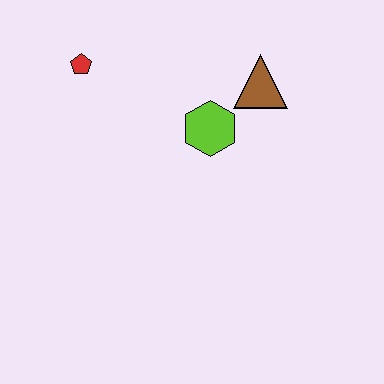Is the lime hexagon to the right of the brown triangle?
No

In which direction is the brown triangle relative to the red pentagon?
The brown triangle is to the right of the red pentagon.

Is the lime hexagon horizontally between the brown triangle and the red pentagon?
Yes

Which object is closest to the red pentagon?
The lime hexagon is closest to the red pentagon.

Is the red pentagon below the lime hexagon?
No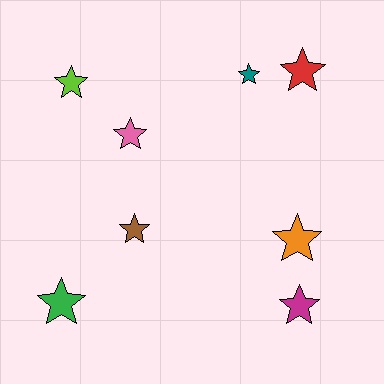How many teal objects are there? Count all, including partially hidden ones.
There is 1 teal object.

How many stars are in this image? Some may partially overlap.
There are 8 stars.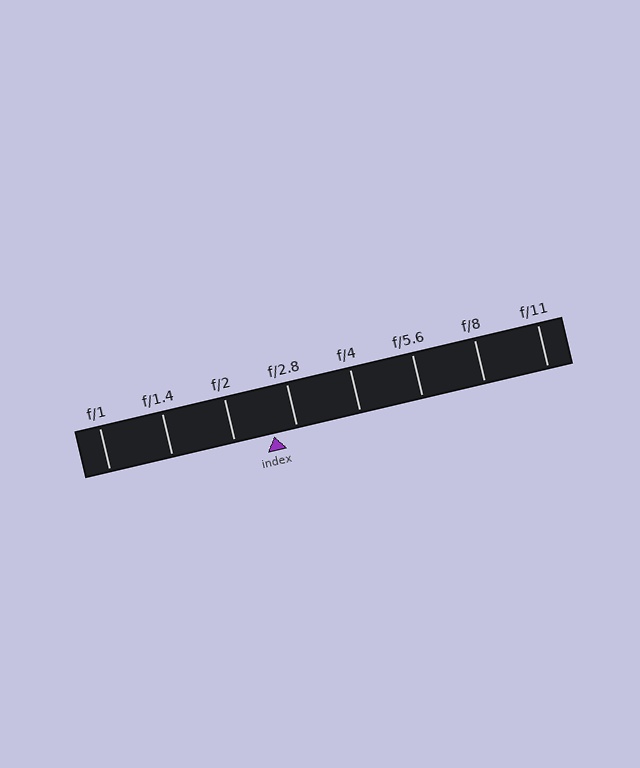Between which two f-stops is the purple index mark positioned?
The index mark is between f/2 and f/2.8.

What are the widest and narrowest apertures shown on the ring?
The widest aperture shown is f/1 and the narrowest is f/11.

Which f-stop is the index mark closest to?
The index mark is closest to f/2.8.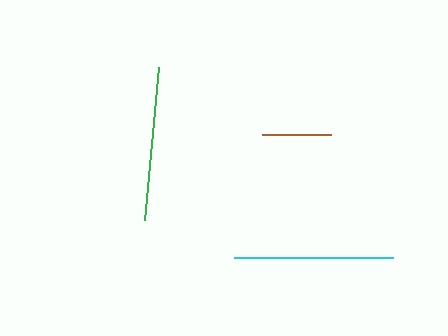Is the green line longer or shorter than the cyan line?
The cyan line is longer than the green line.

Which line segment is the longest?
The cyan line is the longest at approximately 159 pixels.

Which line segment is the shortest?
The brown line is the shortest at approximately 69 pixels.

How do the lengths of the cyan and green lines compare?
The cyan and green lines are approximately the same length.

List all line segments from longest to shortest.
From longest to shortest: cyan, green, brown.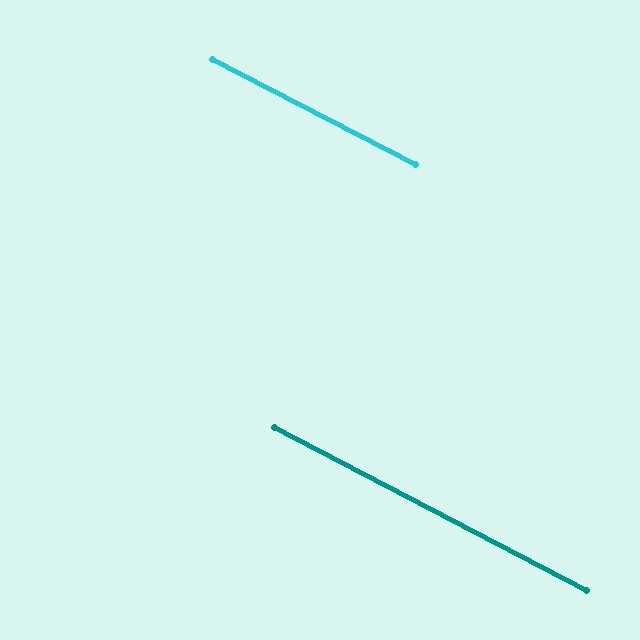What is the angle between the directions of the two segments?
Approximately 0 degrees.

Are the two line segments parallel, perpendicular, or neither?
Parallel — their directions differ by only 0.4°.